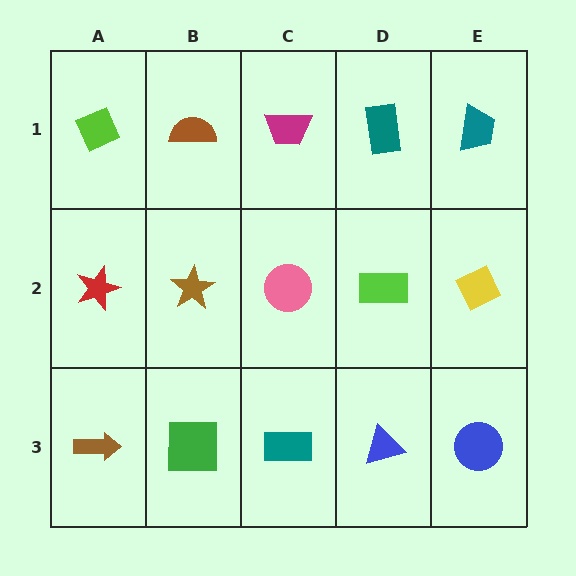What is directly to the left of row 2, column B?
A red star.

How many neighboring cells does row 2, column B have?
4.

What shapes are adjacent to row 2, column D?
A teal rectangle (row 1, column D), a blue triangle (row 3, column D), a pink circle (row 2, column C), a yellow diamond (row 2, column E).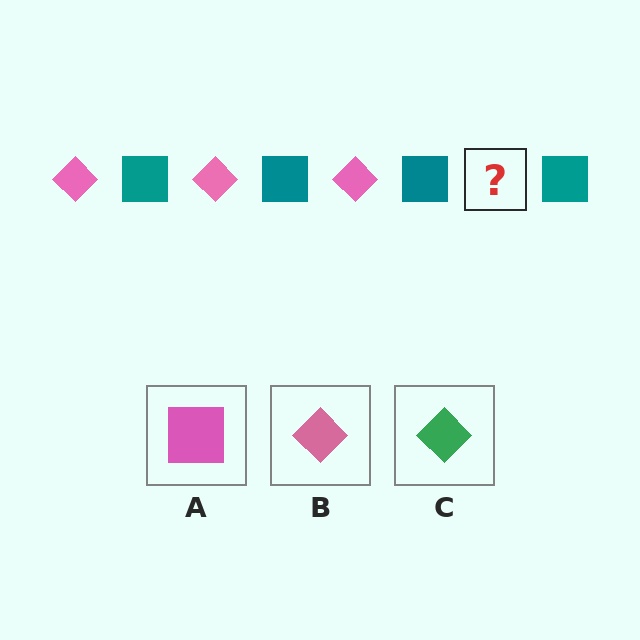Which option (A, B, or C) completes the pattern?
B.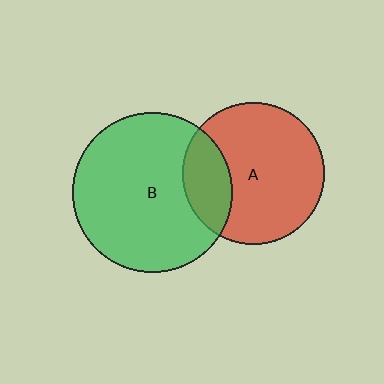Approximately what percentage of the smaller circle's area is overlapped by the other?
Approximately 25%.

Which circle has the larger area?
Circle B (green).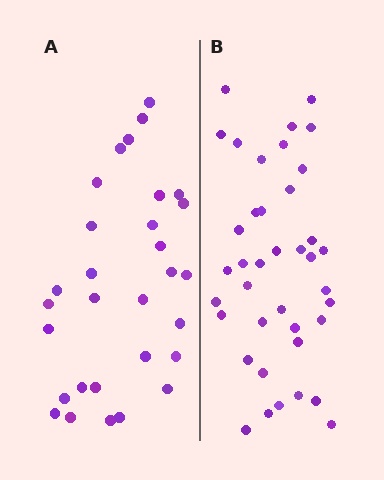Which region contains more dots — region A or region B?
Region B (the right region) has more dots.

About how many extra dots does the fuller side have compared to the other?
Region B has roughly 8 or so more dots than region A.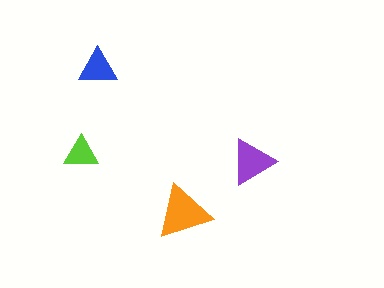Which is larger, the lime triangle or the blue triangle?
The blue one.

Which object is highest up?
The blue triangle is topmost.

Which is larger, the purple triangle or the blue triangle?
The purple one.